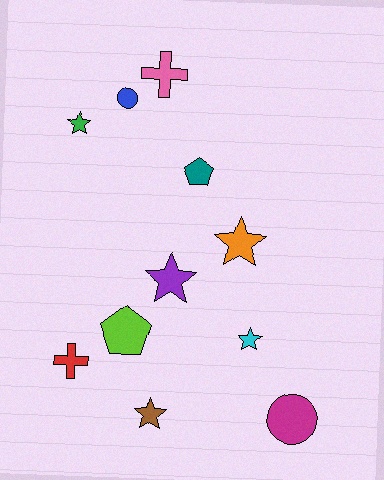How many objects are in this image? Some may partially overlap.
There are 11 objects.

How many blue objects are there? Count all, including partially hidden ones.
There is 1 blue object.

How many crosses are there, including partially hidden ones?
There are 2 crosses.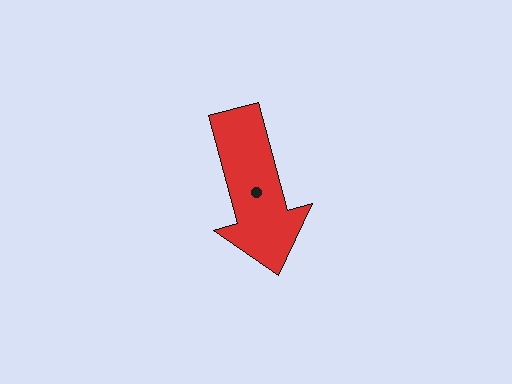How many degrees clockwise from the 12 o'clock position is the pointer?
Approximately 165 degrees.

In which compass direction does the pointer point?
South.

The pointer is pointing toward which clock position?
Roughly 5 o'clock.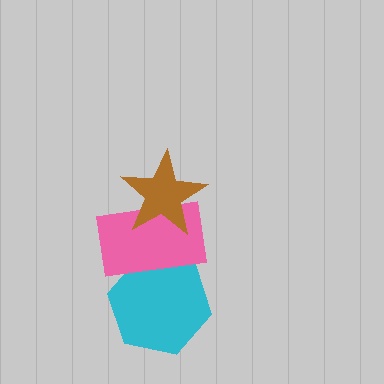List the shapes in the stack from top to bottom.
From top to bottom: the brown star, the pink rectangle, the cyan hexagon.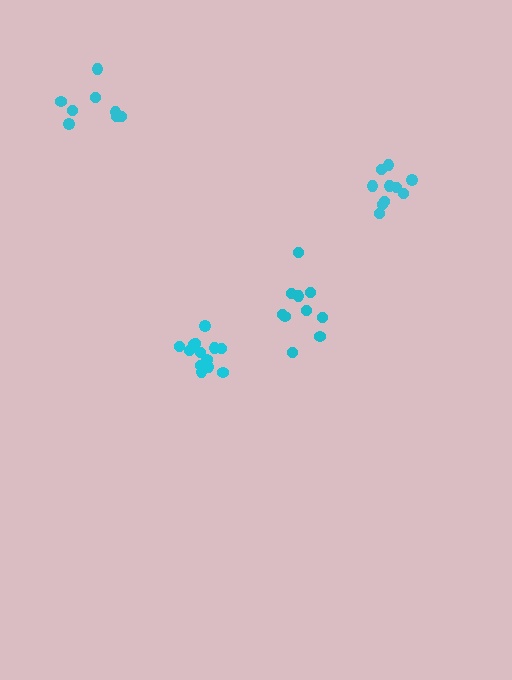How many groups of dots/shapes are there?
There are 4 groups.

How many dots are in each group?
Group 1: 8 dots, Group 2: 10 dots, Group 3: 14 dots, Group 4: 10 dots (42 total).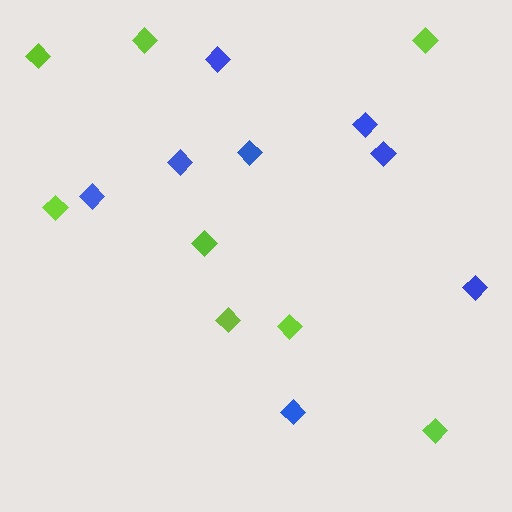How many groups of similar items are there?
There are 2 groups: one group of lime diamonds (8) and one group of blue diamonds (8).